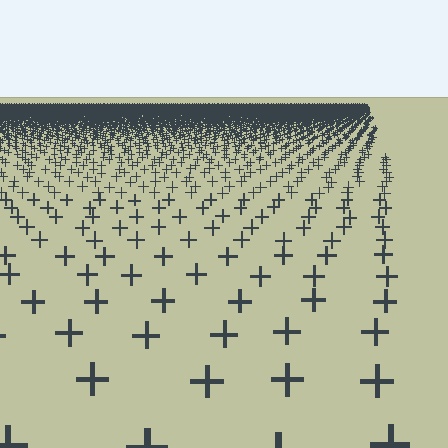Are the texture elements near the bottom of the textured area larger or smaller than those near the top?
Larger. Near the bottom, elements are closer to the viewer and appear at a bigger on-screen size.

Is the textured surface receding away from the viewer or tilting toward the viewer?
The surface is receding away from the viewer. Texture elements get smaller and denser toward the top.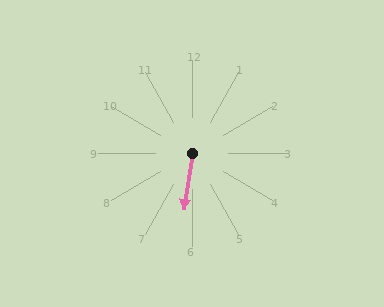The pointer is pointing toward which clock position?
Roughly 6 o'clock.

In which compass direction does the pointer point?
South.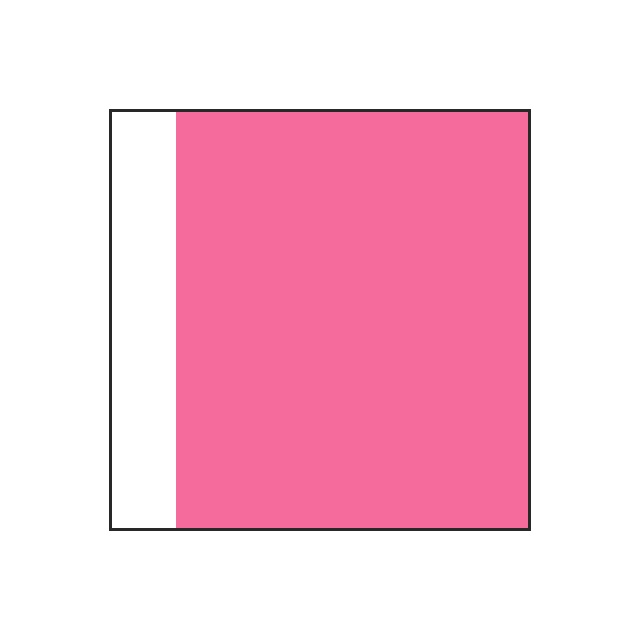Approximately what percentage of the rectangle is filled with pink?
Approximately 85%.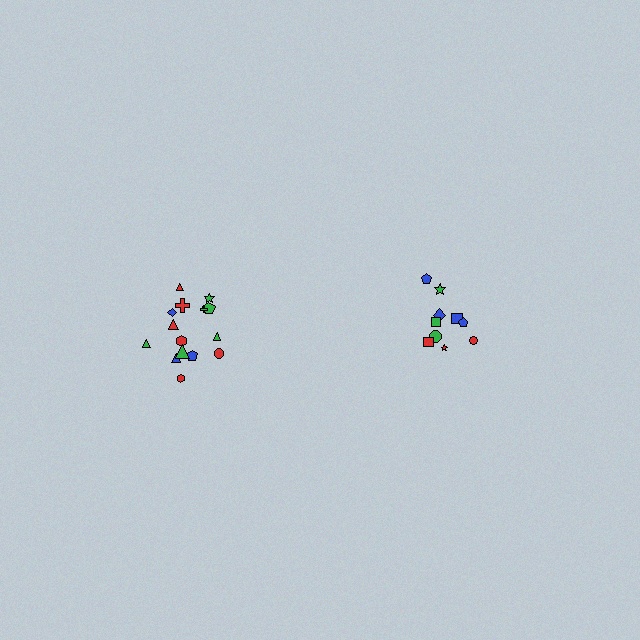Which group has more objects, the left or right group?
The left group.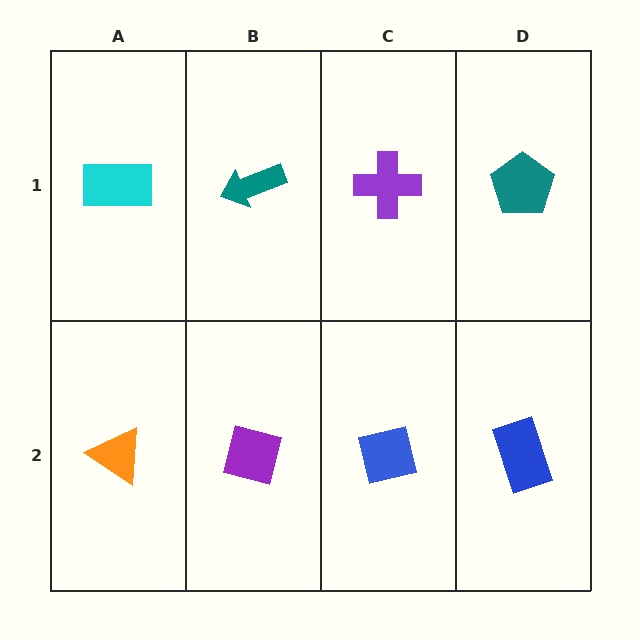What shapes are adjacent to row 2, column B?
A teal arrow (row 1, column B), an orange triangle (row 2, column A), a blue square (row 2, column C).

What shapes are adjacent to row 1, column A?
An orange triangle (row 2, column A), a teal arrow (row 1, column B).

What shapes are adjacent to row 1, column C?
A blue square (row 2, column C), a teal arrow (row 1, column B), a teal pentagon (row 1, column D).